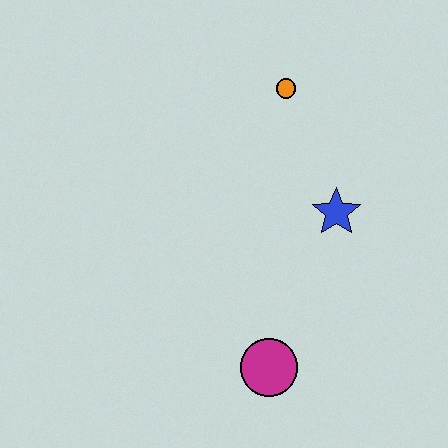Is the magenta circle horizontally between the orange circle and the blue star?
No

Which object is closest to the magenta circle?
The blue star is closest to the magenta circle.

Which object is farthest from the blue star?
The magenta circle is farthest from the blue star.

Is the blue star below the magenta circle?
No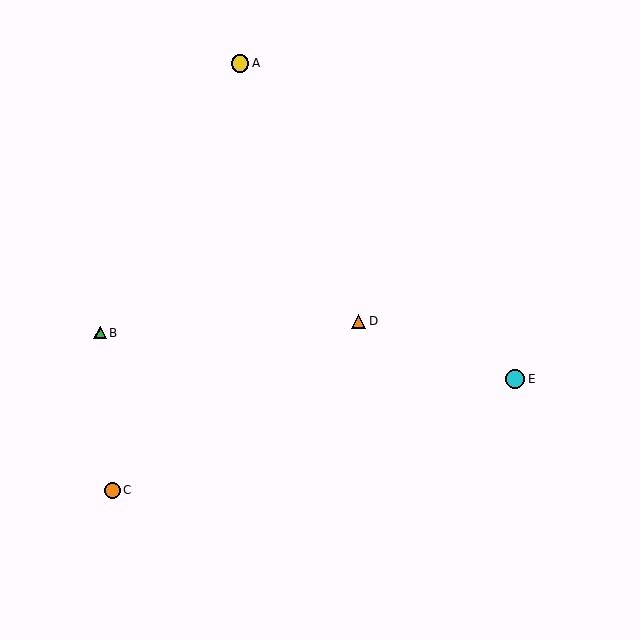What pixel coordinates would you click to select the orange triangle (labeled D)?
Click at (359, 321) to select the orange triangle D.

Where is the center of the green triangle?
The center of the green triangle is at (100, 333).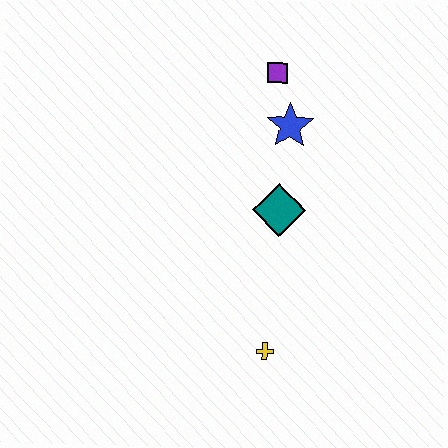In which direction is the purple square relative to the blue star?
The purple square is above the blue star.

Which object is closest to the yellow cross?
The teal diamond is closest to the yellow cross.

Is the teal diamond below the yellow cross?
No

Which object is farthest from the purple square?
The yellow cross is farthest from the purple square.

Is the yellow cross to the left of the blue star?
Yes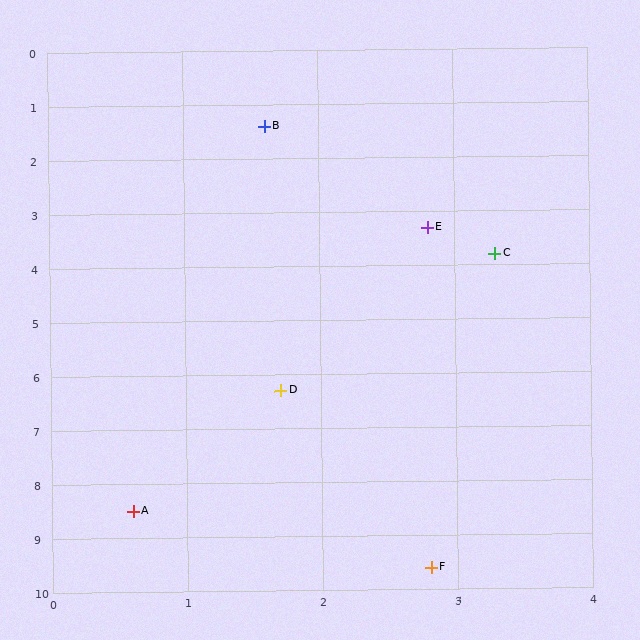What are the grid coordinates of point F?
Point F is at approximately (2.8, 9.6).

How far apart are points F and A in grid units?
Points F and A are about 2.5 grid units apart.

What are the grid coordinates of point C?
Point C is at approximately (3.3, 3.8).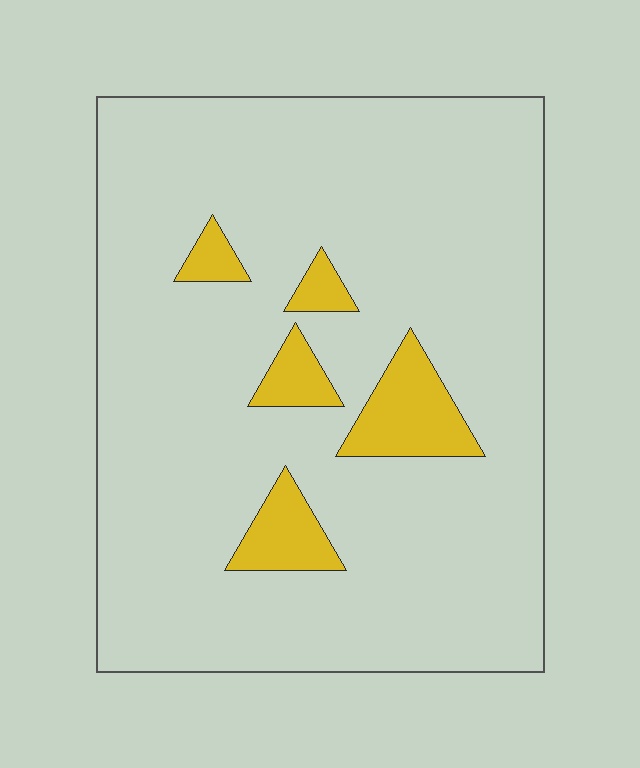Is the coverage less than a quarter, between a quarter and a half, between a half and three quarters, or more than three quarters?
Less than a quarter.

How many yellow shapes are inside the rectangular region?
5.